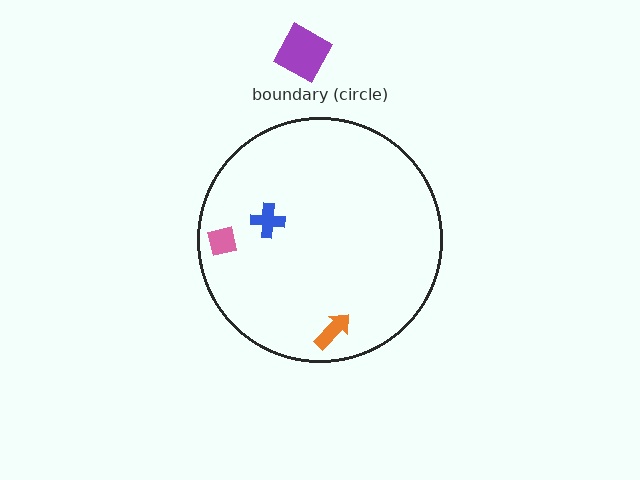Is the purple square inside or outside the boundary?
Outside.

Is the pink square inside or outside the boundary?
Inside.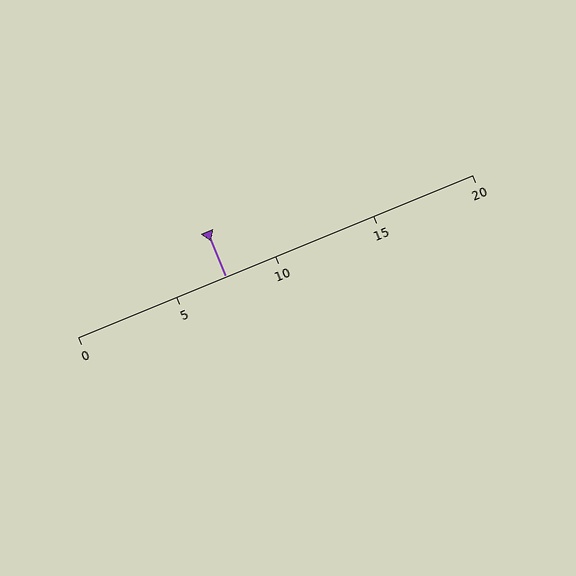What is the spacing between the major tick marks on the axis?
The major ticks are spaced 5 apart.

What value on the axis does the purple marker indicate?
The marker indicates approximately 7.5.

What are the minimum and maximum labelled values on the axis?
The axis runs from 0 to 20.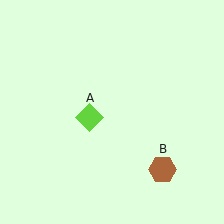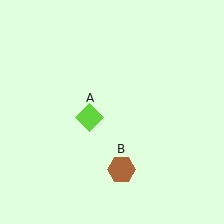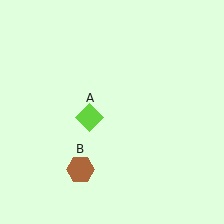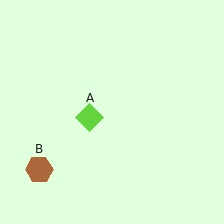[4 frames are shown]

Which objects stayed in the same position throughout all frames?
Lime diamond (object A) remained stationary.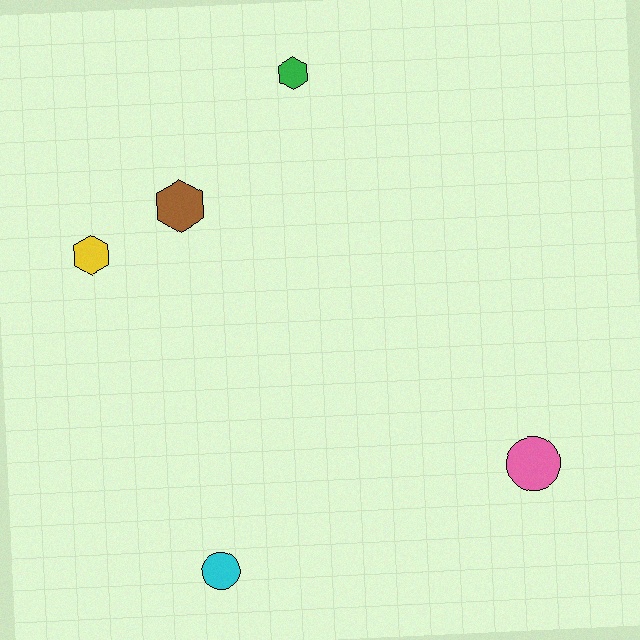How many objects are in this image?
There are 5 objects.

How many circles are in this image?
There are 2 circles.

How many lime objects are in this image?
There are no lime objects.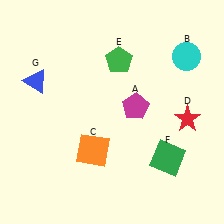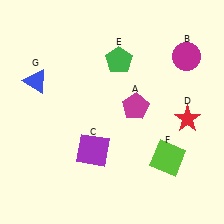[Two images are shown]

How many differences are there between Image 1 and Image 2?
There are 3 differences between the two images.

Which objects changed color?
B changed from cyan to magenta. C changed from orange to purple. F changed from green to lime.